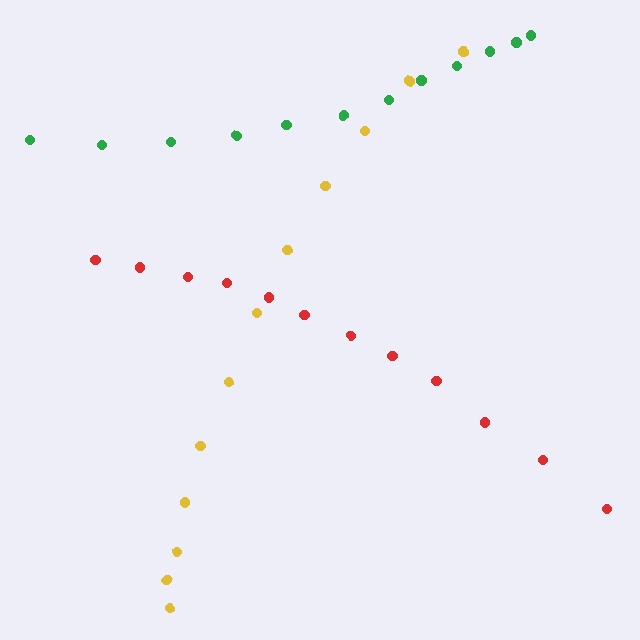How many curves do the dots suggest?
There are 3 distinct paths.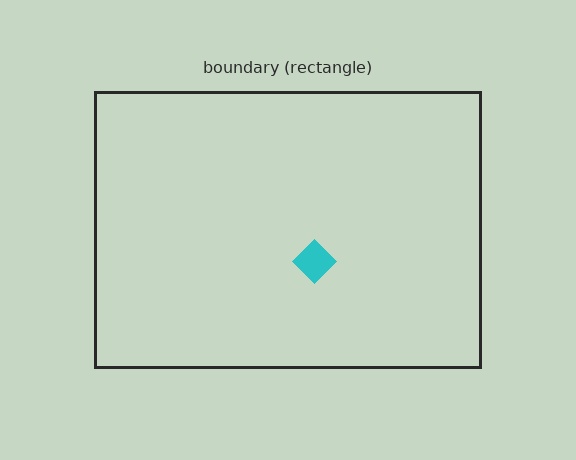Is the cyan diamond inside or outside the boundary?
Inside.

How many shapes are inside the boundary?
1 inside, 0 outside.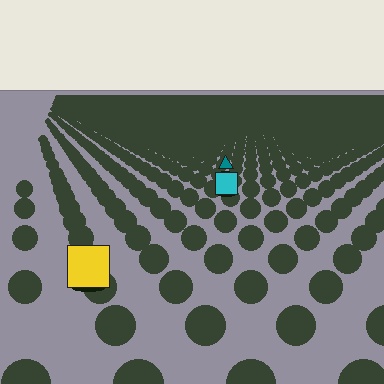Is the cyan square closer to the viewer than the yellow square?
No. The yellow square is closer — you can tell from the texture gradient: the ground texture is coarser near it.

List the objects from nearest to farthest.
From nearest to farthest: the yellow square, the cyan square, the teal triangle.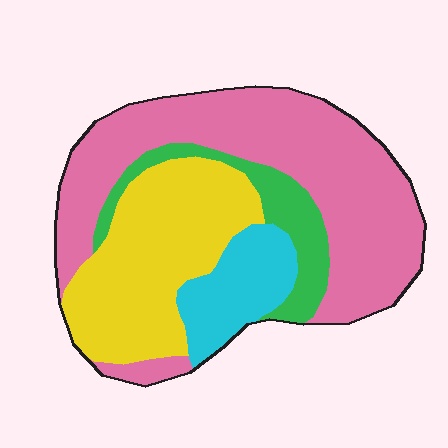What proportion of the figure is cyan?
Cyan takes up about one eighth (1/8) of the figure.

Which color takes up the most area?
Pink, at roughly 45%.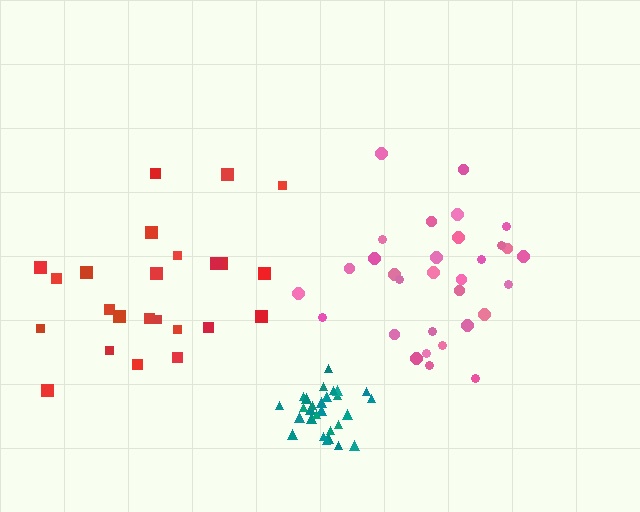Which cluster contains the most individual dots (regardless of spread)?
Pink (31).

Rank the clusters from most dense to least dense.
teal, pink, red.